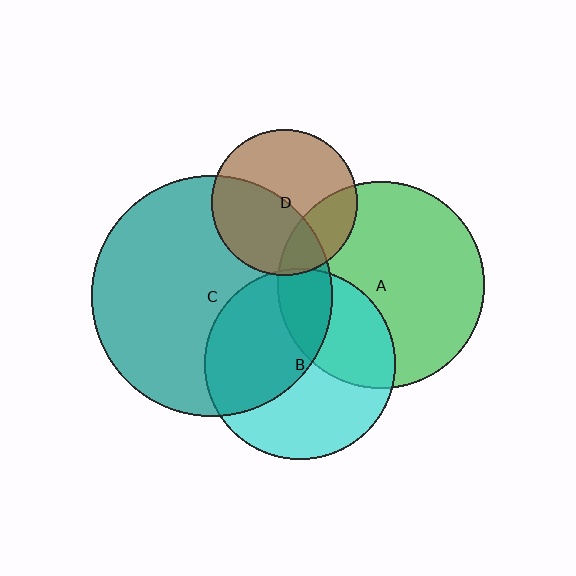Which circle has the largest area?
Circle C (teal).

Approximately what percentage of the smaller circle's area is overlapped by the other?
Approximately 15%.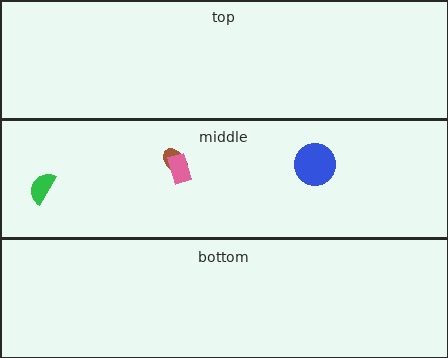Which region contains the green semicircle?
The middle region.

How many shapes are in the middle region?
4.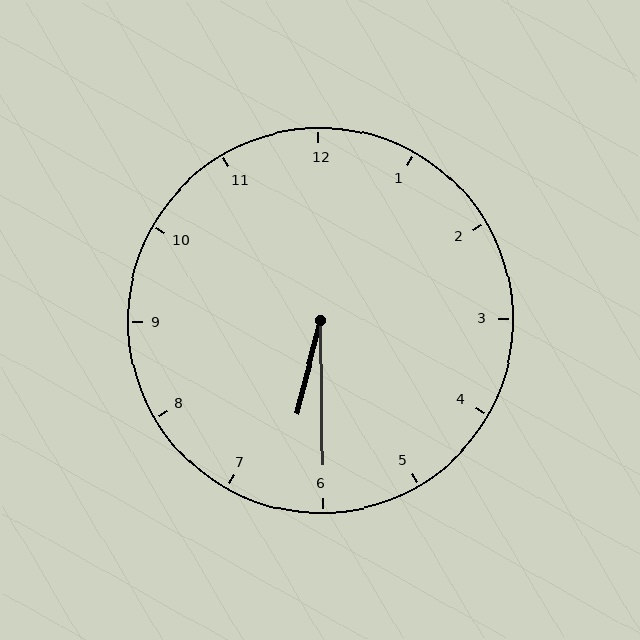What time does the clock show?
6:30.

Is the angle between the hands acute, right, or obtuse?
It is acute.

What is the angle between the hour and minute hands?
Approximately 15 degrees.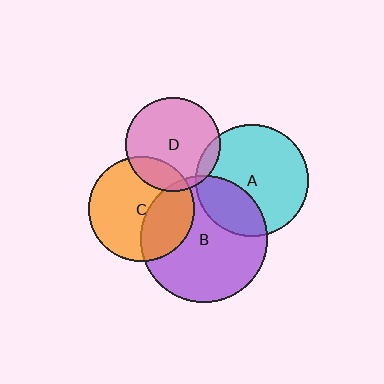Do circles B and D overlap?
Yes.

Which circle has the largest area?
Circle B (purple).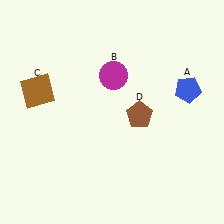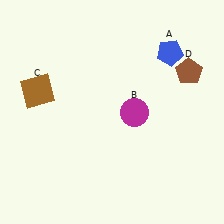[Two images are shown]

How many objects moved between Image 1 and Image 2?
3 objects moved between the two images.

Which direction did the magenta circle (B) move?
The magenta circle (B) moved down.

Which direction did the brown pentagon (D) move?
The brown pentagon (D) moved right.